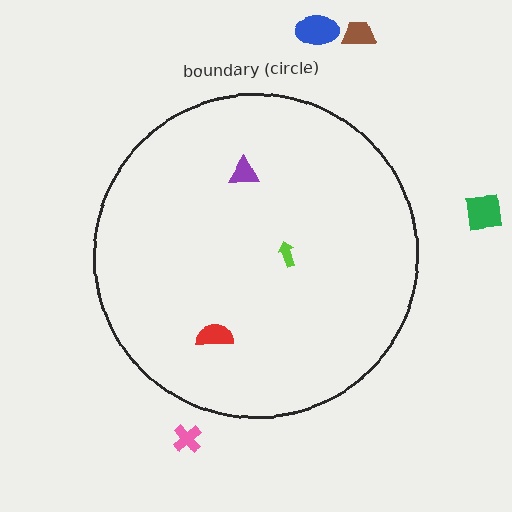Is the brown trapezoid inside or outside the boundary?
Outside.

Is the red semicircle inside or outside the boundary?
Inside.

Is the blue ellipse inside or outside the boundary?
Outside.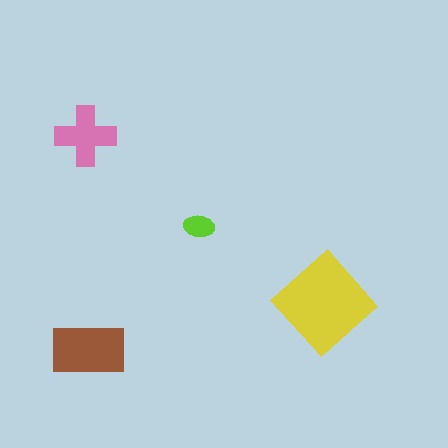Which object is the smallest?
The lime ellipse.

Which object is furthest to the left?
The pink cross is leftmost.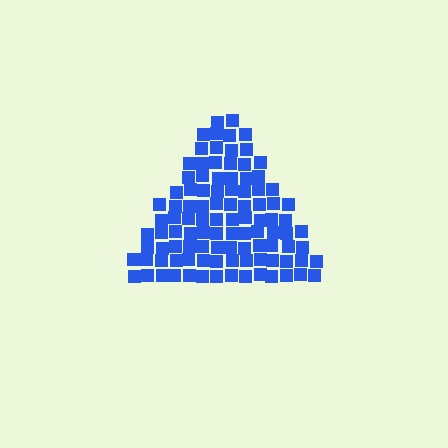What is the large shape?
The large shape is a triangle.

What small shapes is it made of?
It is made of small squares.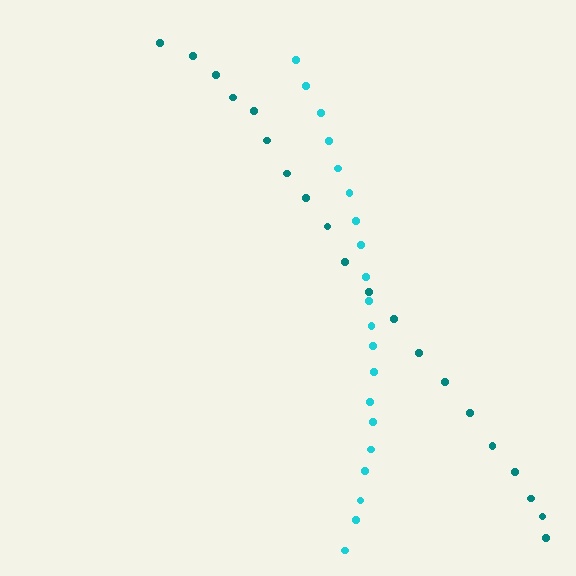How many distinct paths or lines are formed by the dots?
There are 2 distinct paths.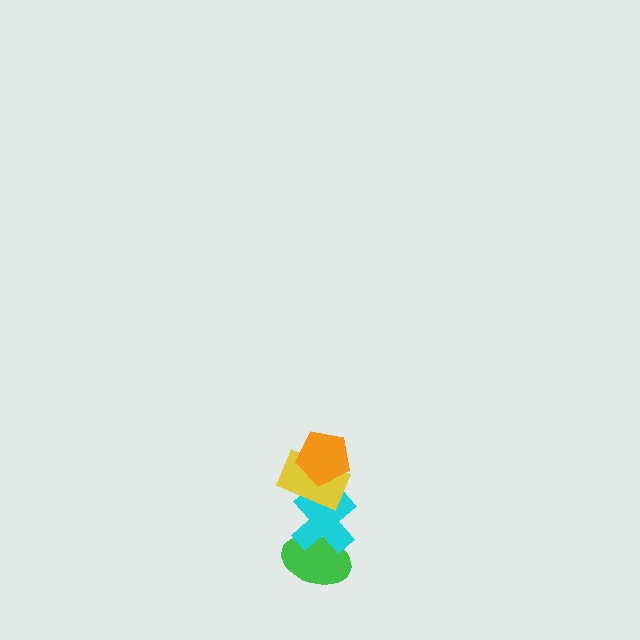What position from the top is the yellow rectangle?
The yellow rectangle is 2nd from the top.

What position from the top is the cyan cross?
The cyan cross is 3rd from the top.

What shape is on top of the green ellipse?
The cyan cross is on top of the green ellipse.